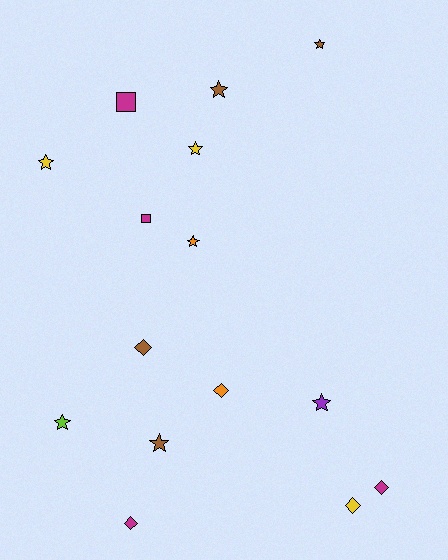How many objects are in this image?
There are 15 objects.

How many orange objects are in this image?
There are 2 orange objects.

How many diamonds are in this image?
There are 5 diamonds.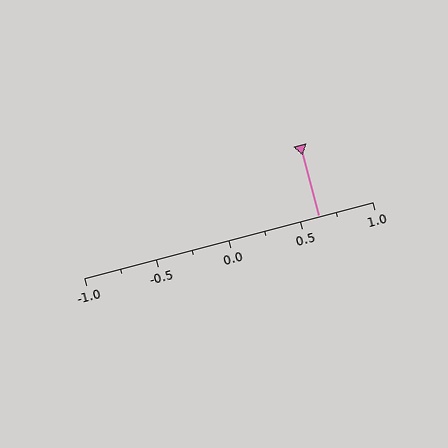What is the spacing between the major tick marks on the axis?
The major ticks are spaced 0.5 apart.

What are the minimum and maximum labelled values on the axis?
The axis runs from -1.0 to 1.0.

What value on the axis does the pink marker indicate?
The marker indicates approximately 0.62.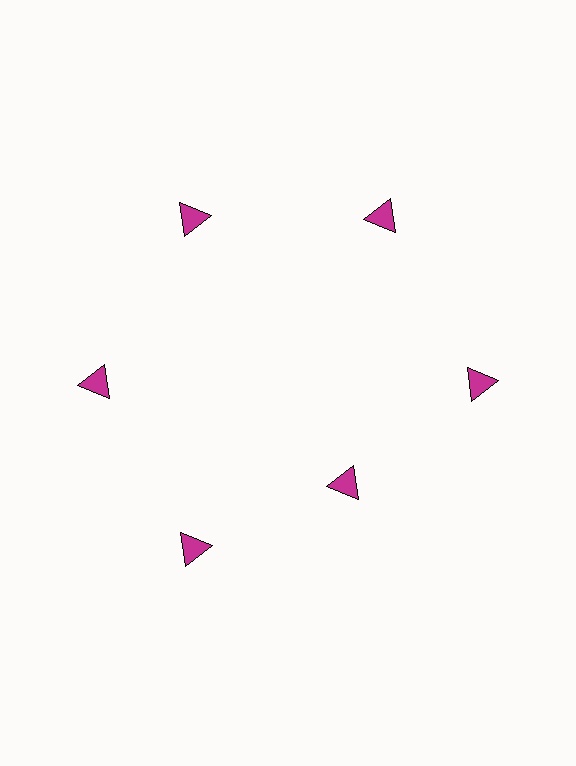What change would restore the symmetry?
The symmetry would be restored by moving it outward, back onto the ring so that all 6 triangles sit at equal angles and equal distance from the center.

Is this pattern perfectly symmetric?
No. The 6 magenta triangles are arranged in a ring, but one element near the 5 o'clock position is pulled inward toward the center, breaking the 6-fold rotational symmetry.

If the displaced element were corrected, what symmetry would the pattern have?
It would have 6-fold rotational symmetry — the pattern would map onto itself every 60 degrees.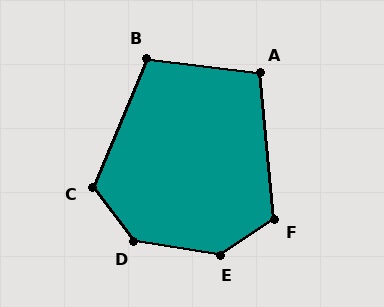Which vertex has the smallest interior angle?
A, at approximately 103 degrees.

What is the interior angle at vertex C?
Approximately 120 degrees (obtuse).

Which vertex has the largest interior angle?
E, at approximately 137 degrees.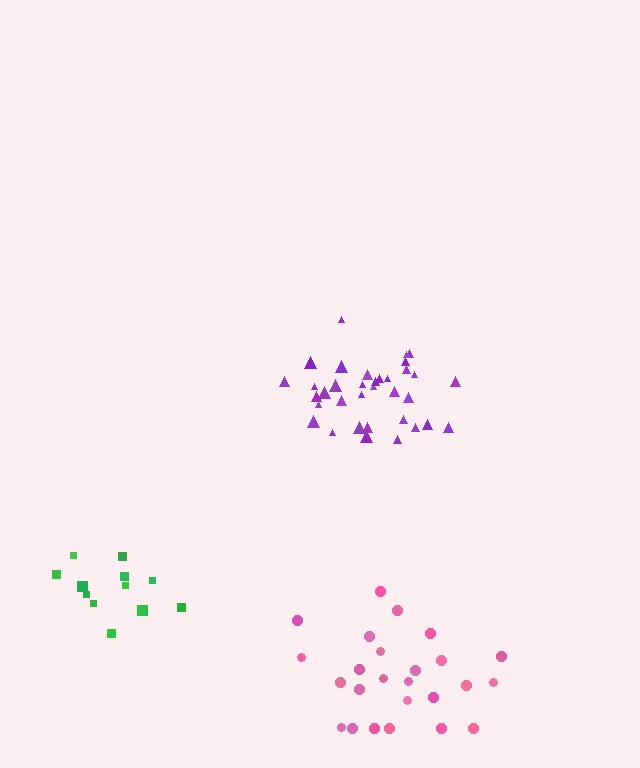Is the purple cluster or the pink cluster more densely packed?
Purple.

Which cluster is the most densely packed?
Purple.